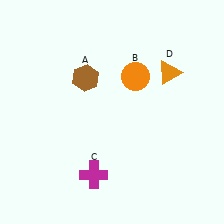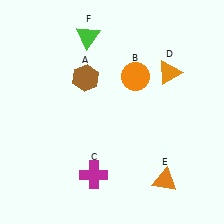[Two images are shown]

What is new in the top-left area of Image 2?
A green triangle (F) was added in the top-left area of Image 2.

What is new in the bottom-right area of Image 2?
An orange triangle (E) was added in the bottom-right area of Image 2.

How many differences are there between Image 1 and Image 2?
There are 2 differences between the two images.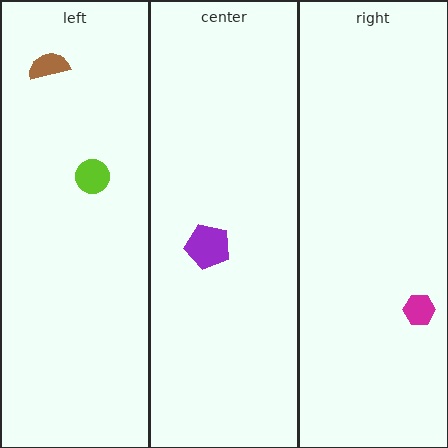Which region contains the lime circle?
The left region.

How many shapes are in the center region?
1.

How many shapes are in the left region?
2.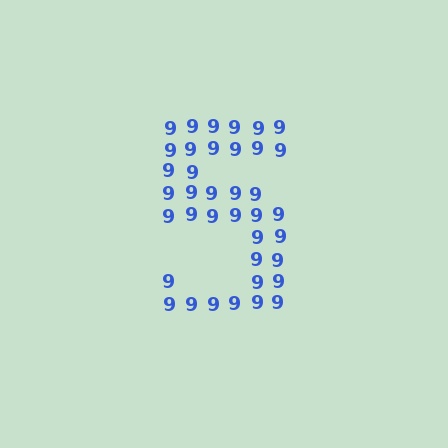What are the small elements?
The small elements are digit 9's.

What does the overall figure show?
The overall figure shows the digit 5.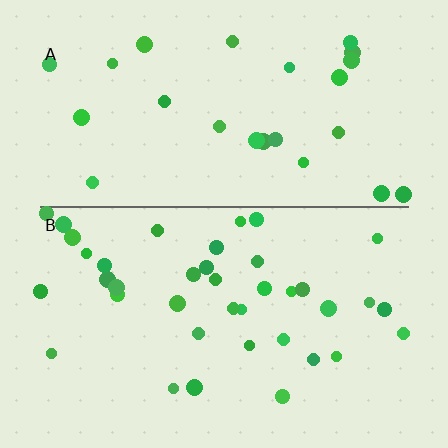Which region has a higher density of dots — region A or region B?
B (the bottom).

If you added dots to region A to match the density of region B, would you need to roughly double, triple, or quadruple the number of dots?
Approximately double.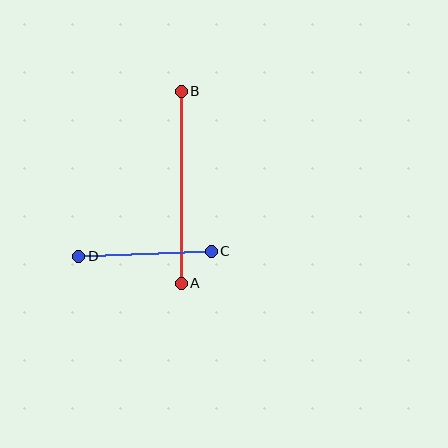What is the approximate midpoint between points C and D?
The midpoint is at approximately (145, 254) pixels.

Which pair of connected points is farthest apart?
Points A and B are farthest apart.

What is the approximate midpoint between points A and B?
The midpoint is at approximately (181, 187) pixels.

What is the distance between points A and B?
The distance is approximately 192 pixels.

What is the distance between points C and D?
The distance is approximately 133 pixels.